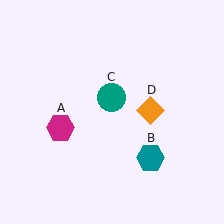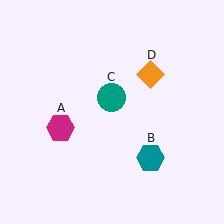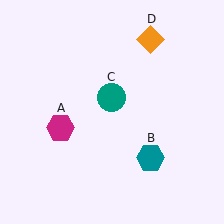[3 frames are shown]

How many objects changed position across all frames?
1 object changed position: orange diamond (object D).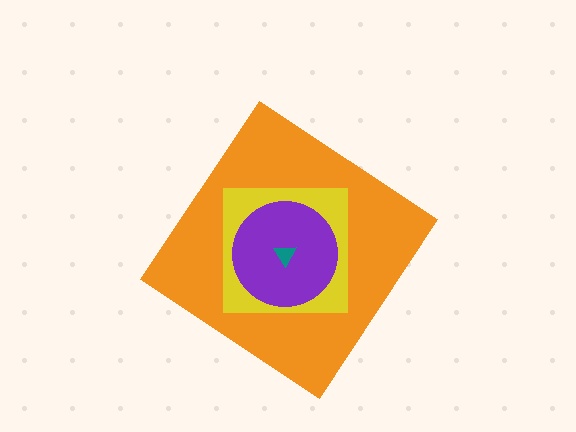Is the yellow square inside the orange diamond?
Yes.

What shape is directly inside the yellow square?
The purple circle.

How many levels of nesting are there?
4.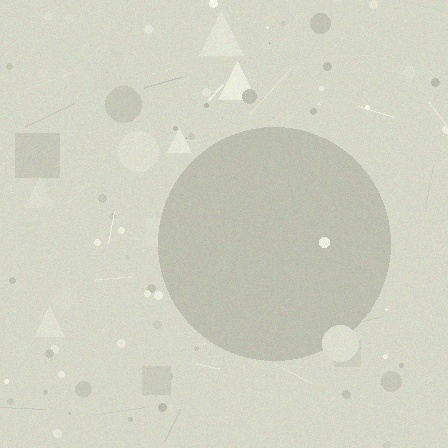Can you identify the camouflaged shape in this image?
The camouflaged shape is a circle.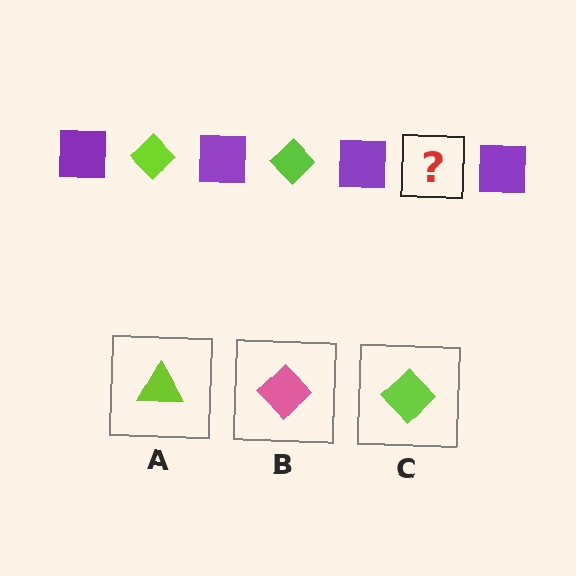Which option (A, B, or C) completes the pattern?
C.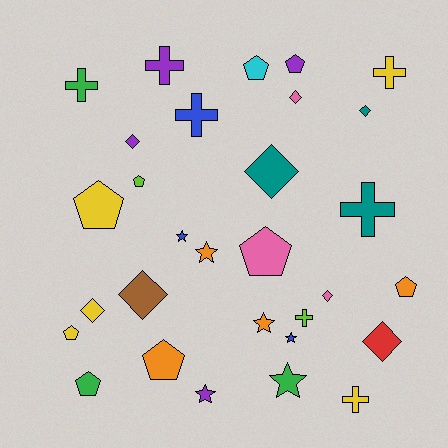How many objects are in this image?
There are 30 objects.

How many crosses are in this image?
There are 7 crosses.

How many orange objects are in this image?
There are 4 orange objects.